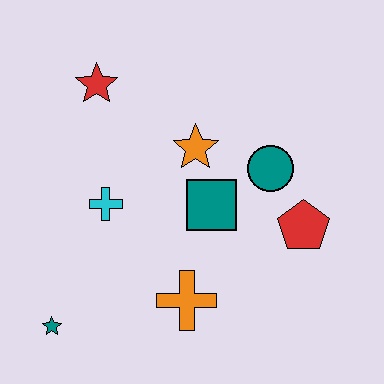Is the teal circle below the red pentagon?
No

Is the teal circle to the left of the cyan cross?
No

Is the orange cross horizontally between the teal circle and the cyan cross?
Yes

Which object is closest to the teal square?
The orange star is closest to the teal square.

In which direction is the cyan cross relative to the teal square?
The cyan cross is to the left of the teal square.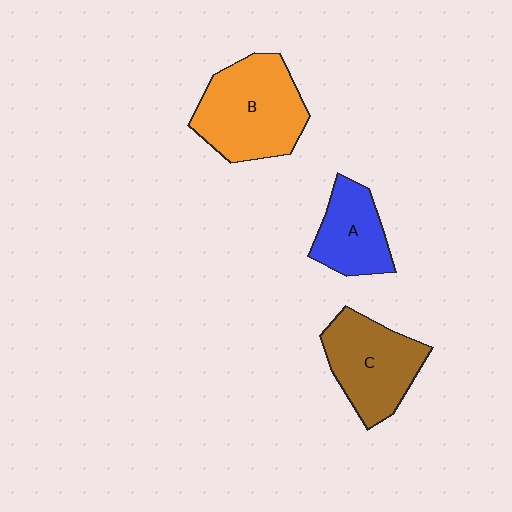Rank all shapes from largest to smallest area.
From largest to smallest: B (orange), C (brown), A (blue).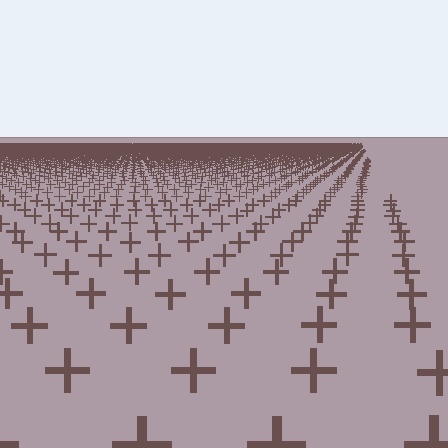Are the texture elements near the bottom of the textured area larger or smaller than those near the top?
Larger. Near the bottom, elements are closer to the viewer and appear at a bigger on-screen size.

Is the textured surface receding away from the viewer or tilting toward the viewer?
The surface is receding away from the viewer. Texture elements get smaller and denser toward the top.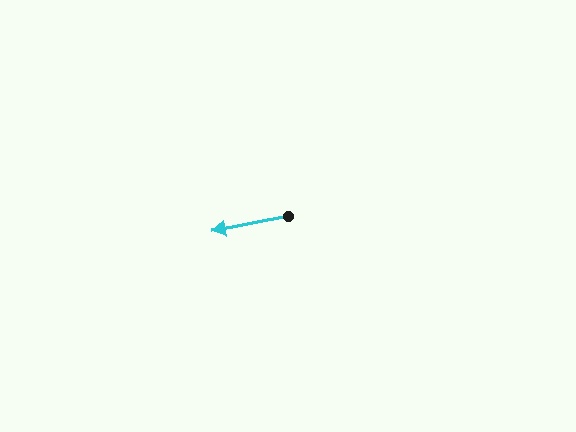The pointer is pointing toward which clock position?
Roughly 9 o'clock.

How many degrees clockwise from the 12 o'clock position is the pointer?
Approximately 258 degrees.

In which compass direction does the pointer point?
West.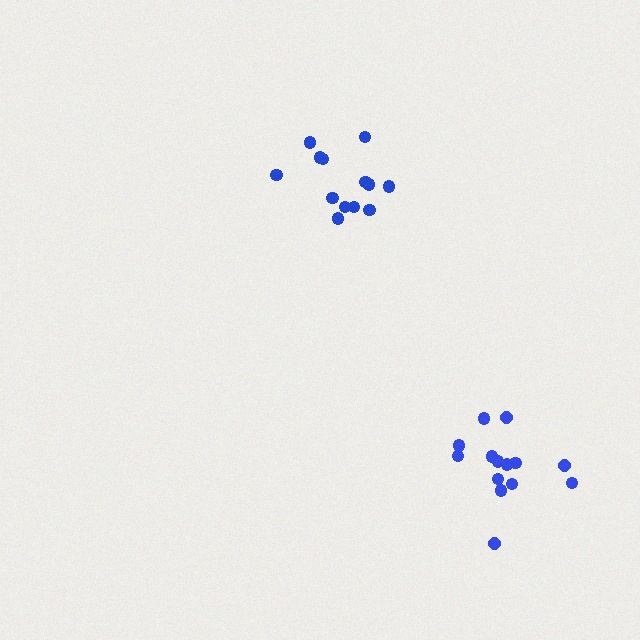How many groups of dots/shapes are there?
There are 2 groups.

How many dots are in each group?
Group 1: 14 dots, Group 2: 13 dots (27 total).